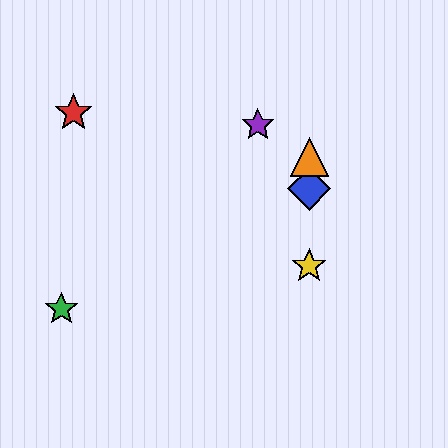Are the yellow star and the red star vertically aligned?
No, the yellow star is at x≈309 and the red star is at x≈73.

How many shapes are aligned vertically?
3 shapes (the blue diamond, the yellow star, the orange triangle) are aligned vertically.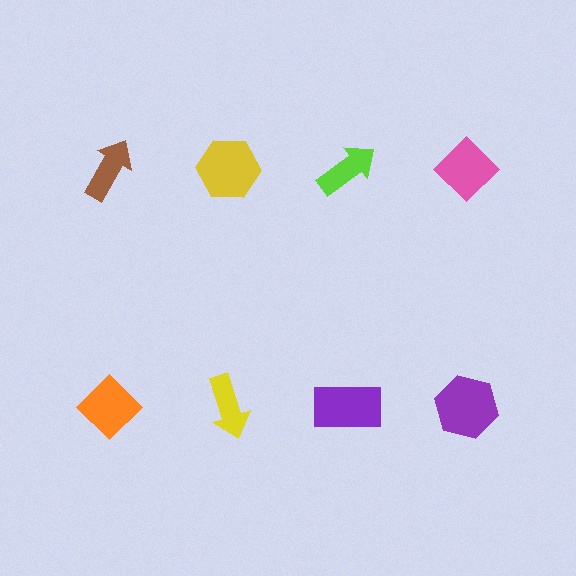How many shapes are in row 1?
4 shapes.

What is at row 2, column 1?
An orange diamond.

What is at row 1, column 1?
A brown arrow.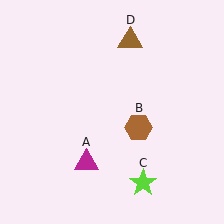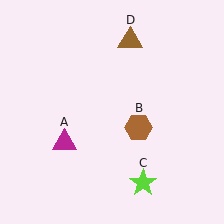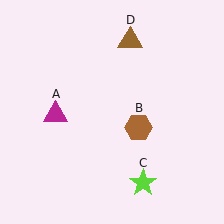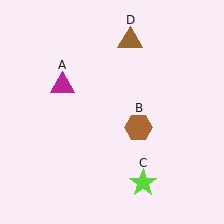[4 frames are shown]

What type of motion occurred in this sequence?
The magenta triangle (object A) rotated clockwise around the center of the scene.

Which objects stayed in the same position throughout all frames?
Brown hexagon (object B) and lime star (object C) and brown triangle (object D) remained stationary.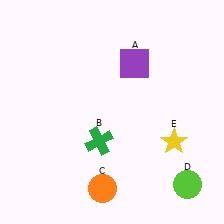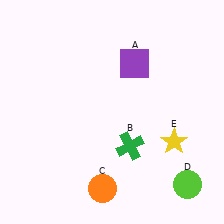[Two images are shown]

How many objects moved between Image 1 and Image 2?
1 object moved between the two images.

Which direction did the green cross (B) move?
The green cross (B) moved right.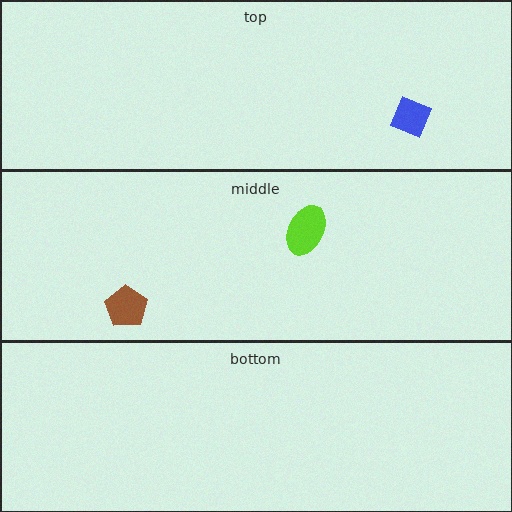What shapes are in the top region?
The blue diamond.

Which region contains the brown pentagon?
The middle region.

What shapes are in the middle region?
The brown pentagon, the lime ellipse.